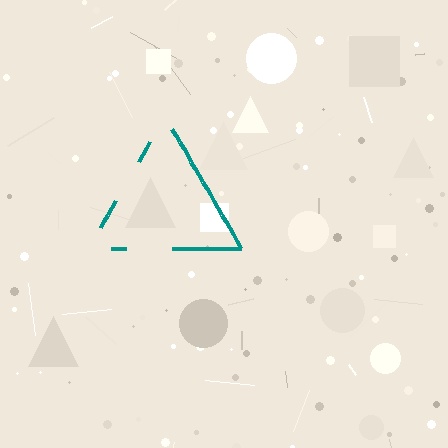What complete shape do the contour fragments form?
The contour fragments form a triangle.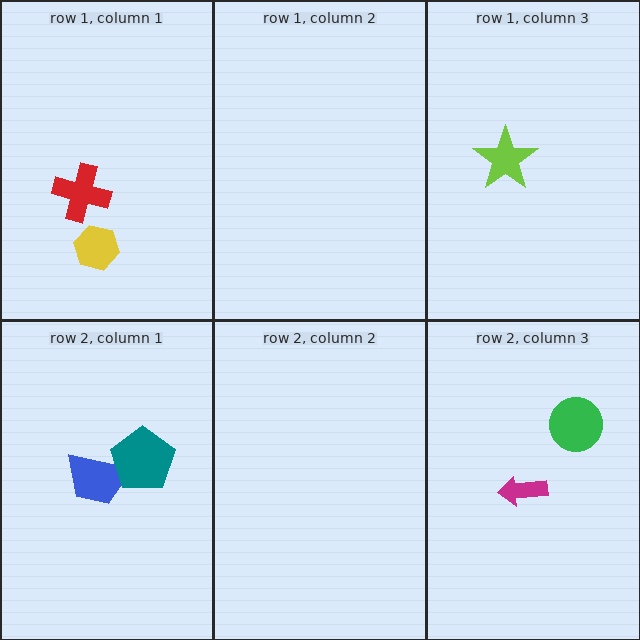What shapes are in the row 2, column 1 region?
The blue trapezoid, the teal pentagon.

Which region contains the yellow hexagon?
The row 1, column 1 region.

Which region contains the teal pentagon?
The row 2, column 1 region.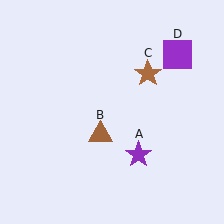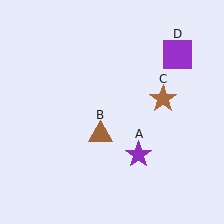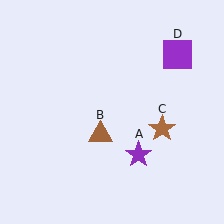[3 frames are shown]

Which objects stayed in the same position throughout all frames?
Purple star (object A) and brown triangle (object B) and purple square (object D) remained stationary.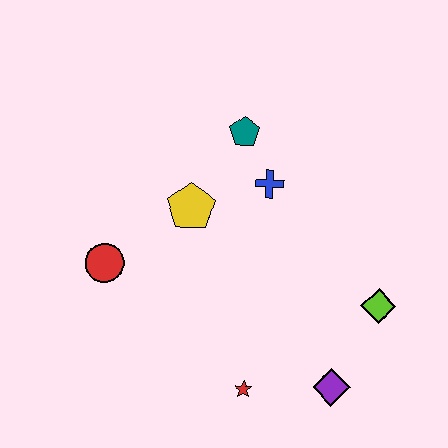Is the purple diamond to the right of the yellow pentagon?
Yes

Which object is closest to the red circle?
The yellow pentagon is closest to the red circle.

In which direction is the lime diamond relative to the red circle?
The lime diamond is to the right of the red circle.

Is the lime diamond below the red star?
No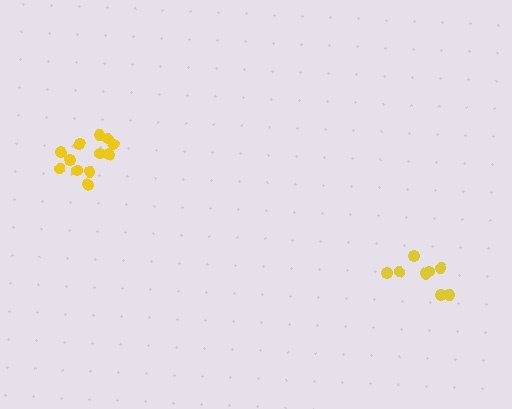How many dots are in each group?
Group 1: 8 dots, Group 2: 12 dots (20 total).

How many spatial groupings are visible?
There are 2 spatial groupings.